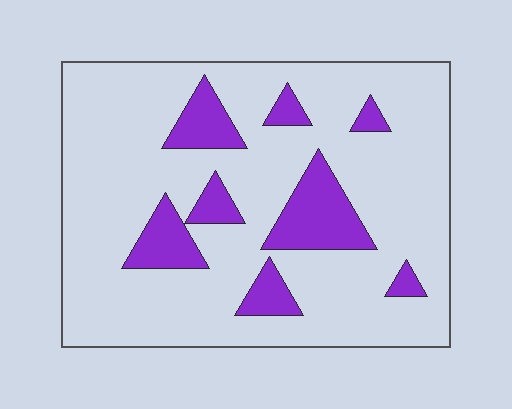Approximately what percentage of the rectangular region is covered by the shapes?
Approximately 15%.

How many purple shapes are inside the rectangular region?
8.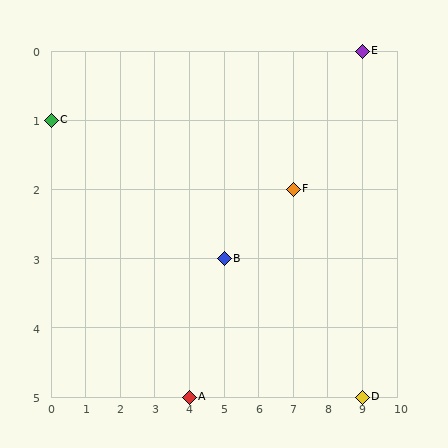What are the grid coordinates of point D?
Point D is at grid coordinates (9, 5).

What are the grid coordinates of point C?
Point C is at grid coordinates (0, 1).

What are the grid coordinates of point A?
Point A is at grid coordinates (4, 5).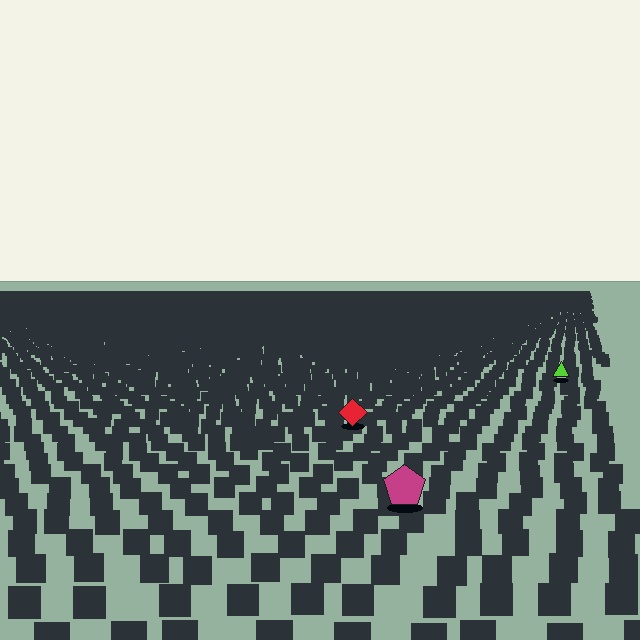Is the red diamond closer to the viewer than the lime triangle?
Yes. The red diamond is closer — you can tell from the texture gradient: the ground texture is coarser near it.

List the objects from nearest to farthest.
From nearest to farthest: the magenta pentagon, the red diamond, the lime triangle.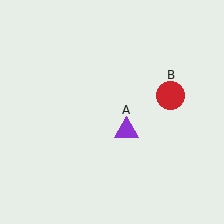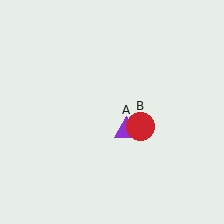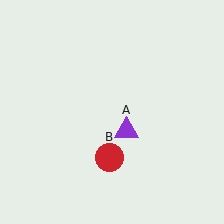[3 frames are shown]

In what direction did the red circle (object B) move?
The red circle (object B) moved down and to the left.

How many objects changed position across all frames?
1 object changed position: red circle (object B).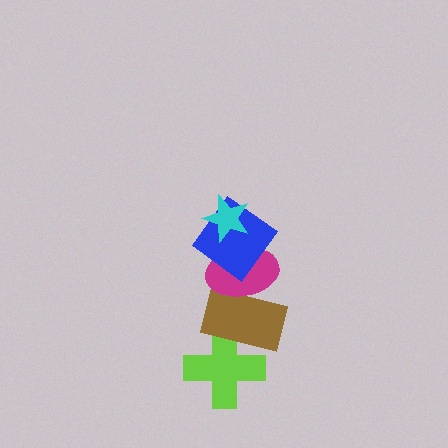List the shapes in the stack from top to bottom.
From top to bottom: the cyan star, the blue diamond, the magenta ellipse, the brown rectangle, the lime cross.